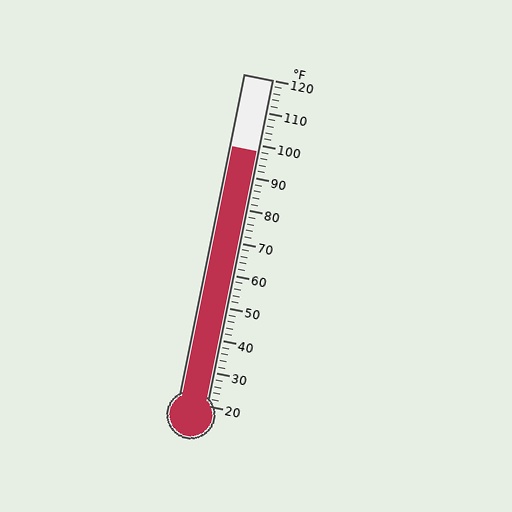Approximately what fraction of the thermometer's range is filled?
The thermometer is filled to approximately 80% of its range.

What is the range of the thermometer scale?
The thermometer scale ranges from 20°F to 120°F.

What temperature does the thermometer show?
The thermometer shows approximately 98°F.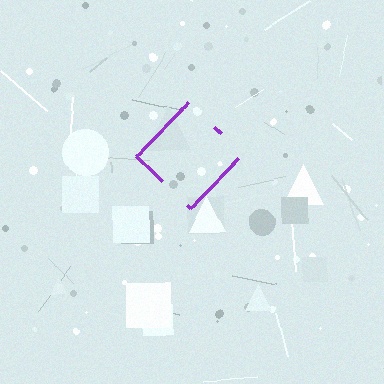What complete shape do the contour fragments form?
The contour fragments form a diamond.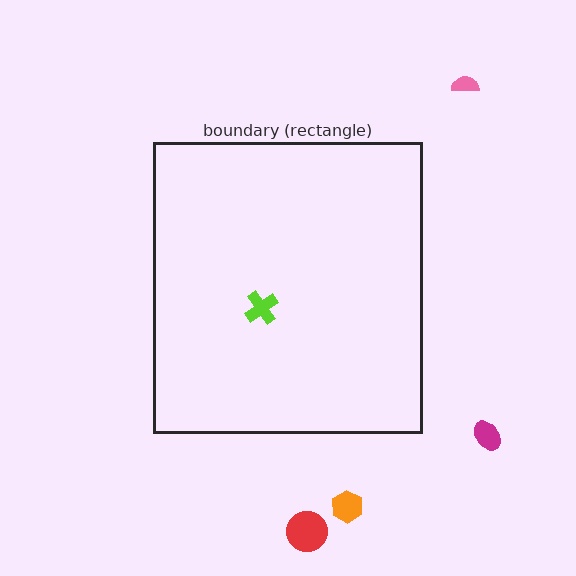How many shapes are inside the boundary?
1 inside, 4 outside.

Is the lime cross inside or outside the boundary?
Inside.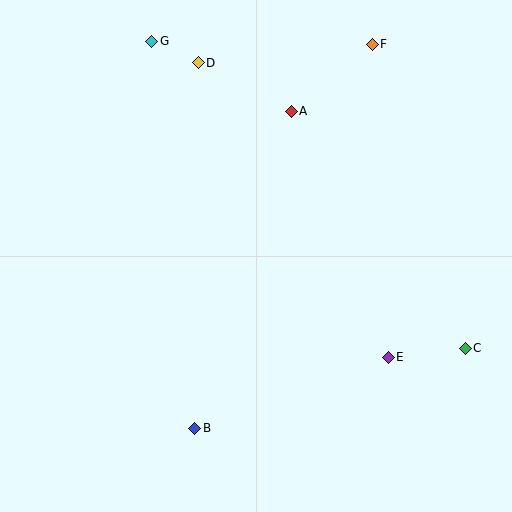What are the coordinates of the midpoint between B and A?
The midpoint between B and A is at (243, 270).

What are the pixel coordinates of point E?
Point E is at (388, 357).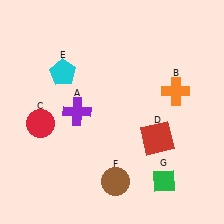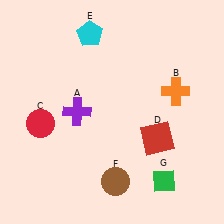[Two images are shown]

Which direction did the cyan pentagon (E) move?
The cyan pentagon (E) moved up.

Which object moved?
The cyan pentagon (E) moved up.